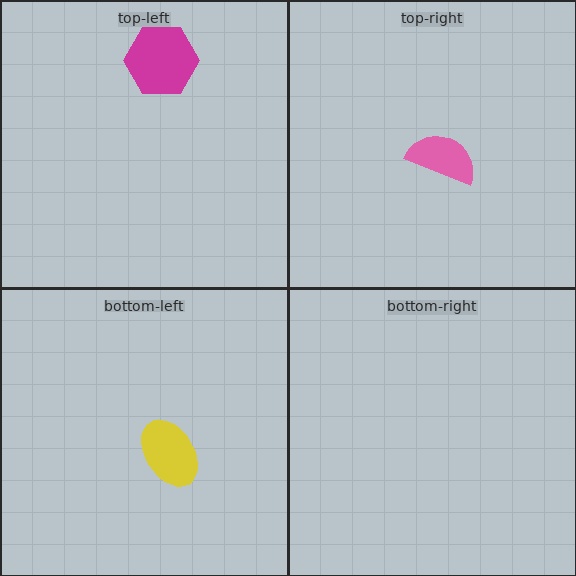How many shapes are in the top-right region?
1.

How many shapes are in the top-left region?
1.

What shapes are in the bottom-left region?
The yellow ellipse.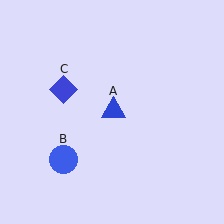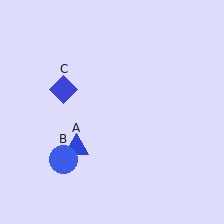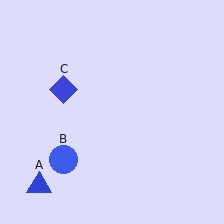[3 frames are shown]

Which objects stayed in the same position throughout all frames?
Blue circle (object B) and blue diamond (object C) remained stationary.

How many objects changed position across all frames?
1 object changed position: blue triangle (object A).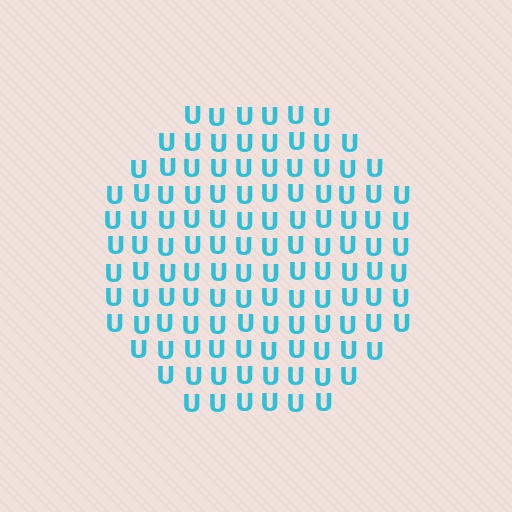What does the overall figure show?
The overall figure shows a circle.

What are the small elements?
The small elements are letter U's.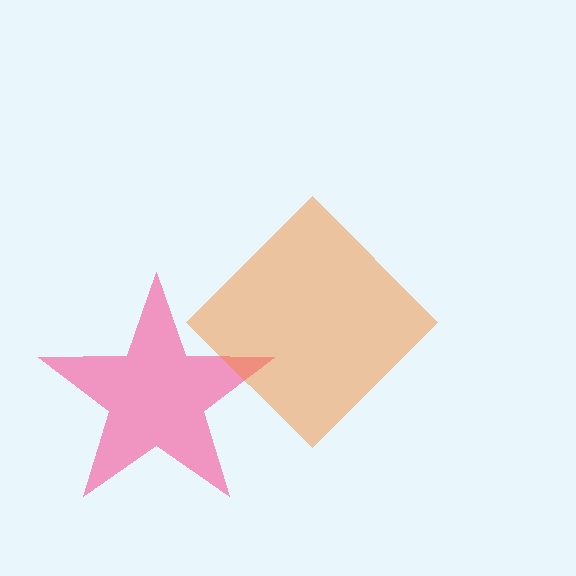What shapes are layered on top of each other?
The layered shapes are: a pink star, an orange diamond.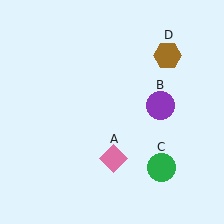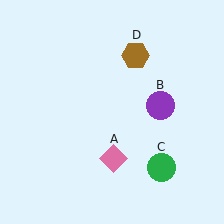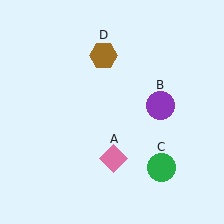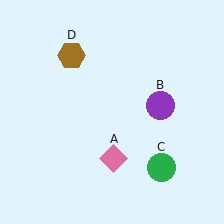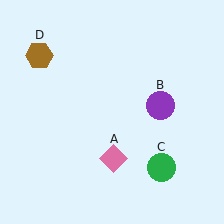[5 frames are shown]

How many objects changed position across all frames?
1 object changed position: brown hexagon (object D).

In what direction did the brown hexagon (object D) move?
The brown hexagon (object D) moved left.